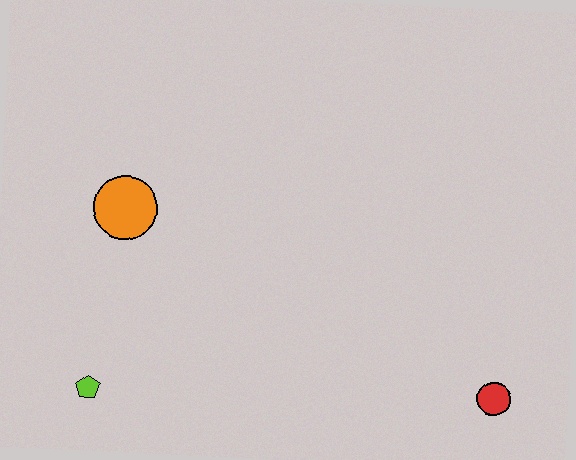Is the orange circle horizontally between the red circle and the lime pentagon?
Yes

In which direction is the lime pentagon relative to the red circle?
The lime pentagon is to the left of the red circle.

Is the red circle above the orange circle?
No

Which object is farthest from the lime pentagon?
The red circle is farthest from the lime pentagon.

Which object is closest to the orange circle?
The lime pentagon is closest to the orange circle.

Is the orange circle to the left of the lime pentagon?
No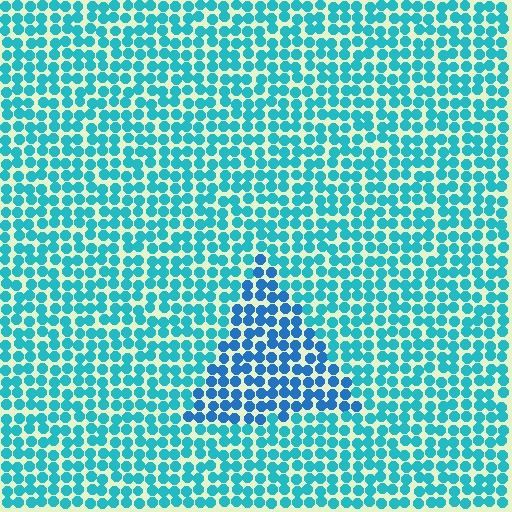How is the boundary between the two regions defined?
The boundary is defined purely by a slight shift in hue (about 26 degrees). Spacing, size, and orientation are identical on both sides.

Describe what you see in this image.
The image is filled with small cyan elements in a uniform arrangement. A triangle-shaped region is visible where the elements are tinted to a slightly different hue, forming a subtle color boundary.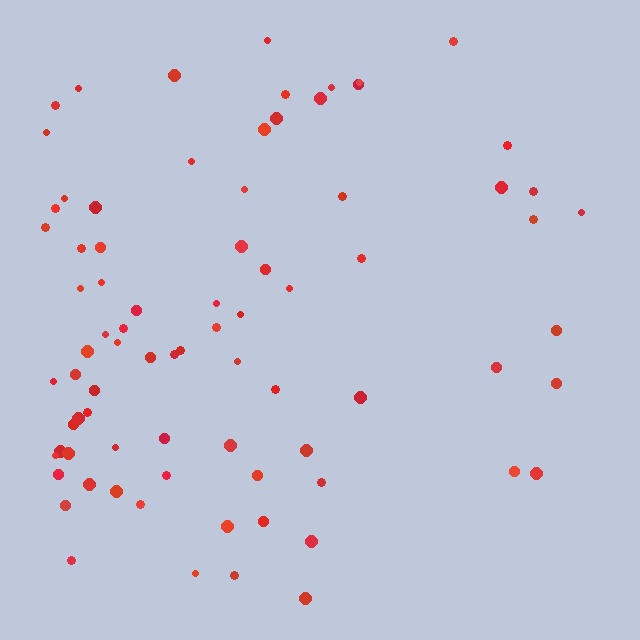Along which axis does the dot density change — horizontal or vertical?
Horizontal.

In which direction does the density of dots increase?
From right to left, with the left side densest.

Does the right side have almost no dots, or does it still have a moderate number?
Still a moderate number, just noticeably fewer than the left.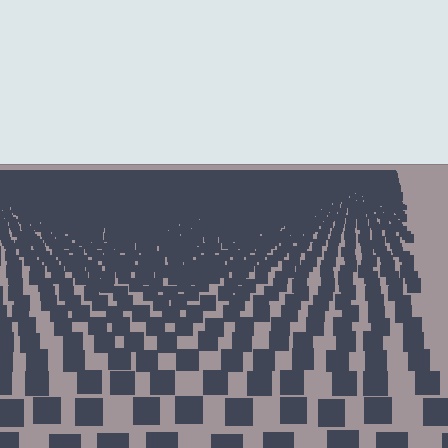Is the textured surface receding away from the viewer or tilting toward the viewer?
The surface is receding away from the viewer. Texture elements get smaller and denser toward the top.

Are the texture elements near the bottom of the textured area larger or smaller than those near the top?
Larger. Near the bottom, elements are closer to the viewer and appear at a bigger on-screen size.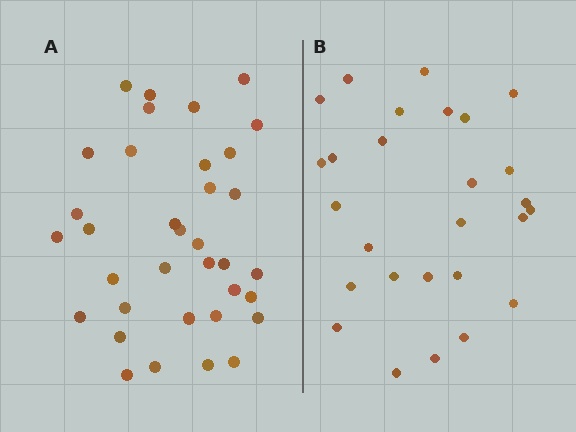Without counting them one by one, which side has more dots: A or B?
Region A (the left region) has more dots.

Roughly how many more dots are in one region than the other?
Region A has roughly 8 or so more dots than region B.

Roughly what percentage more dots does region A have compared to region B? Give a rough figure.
About 30% more.